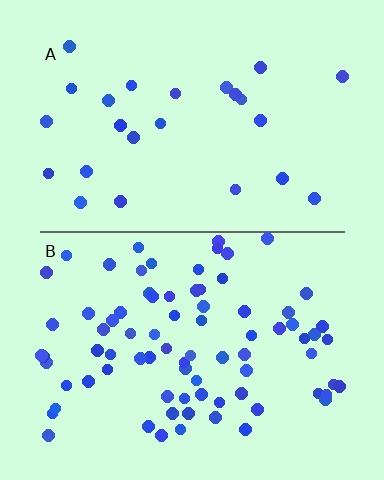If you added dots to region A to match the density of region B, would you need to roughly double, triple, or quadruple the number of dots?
Approximately triple.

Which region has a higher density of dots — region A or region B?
B (the bottom).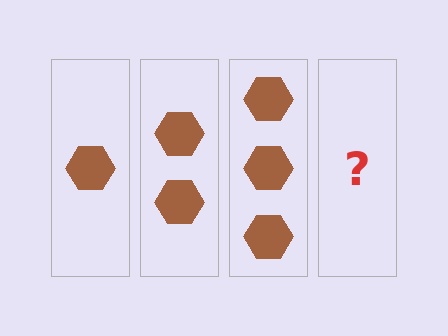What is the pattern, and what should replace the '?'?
The pattern is that each step adds one more hexagon. The '?' should be 4 hexagons.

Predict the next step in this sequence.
The next step is 4 hexagons.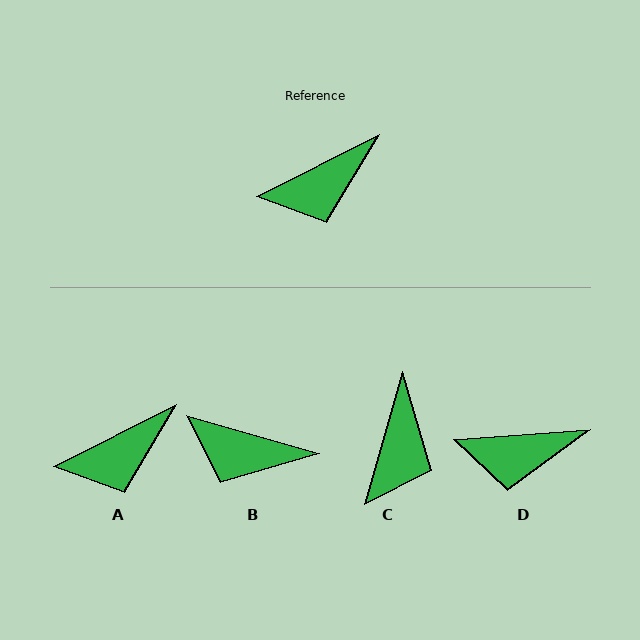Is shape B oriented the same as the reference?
No, it is off by about 43 degrees.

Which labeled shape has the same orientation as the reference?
A.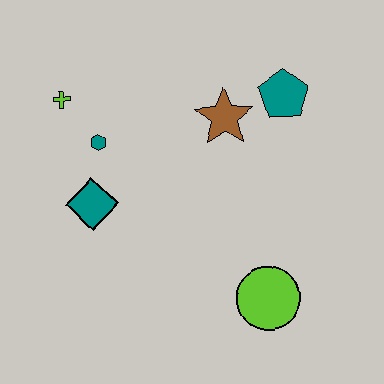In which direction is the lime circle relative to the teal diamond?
The lime circle is to the right of the teal diamond.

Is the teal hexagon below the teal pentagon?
Yes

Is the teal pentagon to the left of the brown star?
No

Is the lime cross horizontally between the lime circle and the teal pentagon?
No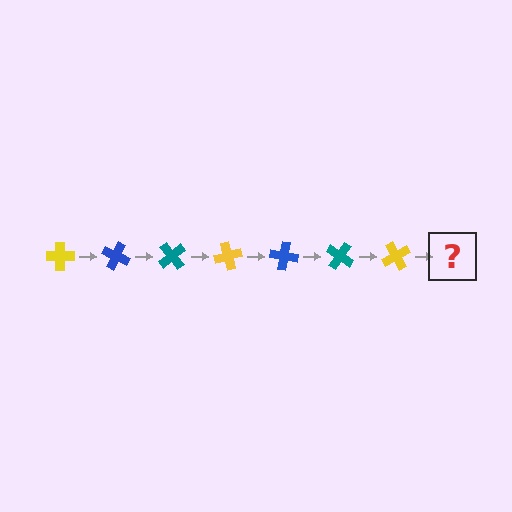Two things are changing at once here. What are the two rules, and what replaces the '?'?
The two rules are that it rotates 25 degrees each step and the color cycles through yellow, blue, and teal. The '?' should be a blue cross, rotated 175 degrees from the start.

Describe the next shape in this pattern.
It should be a blue cross, rotated 175 degrees from the start.